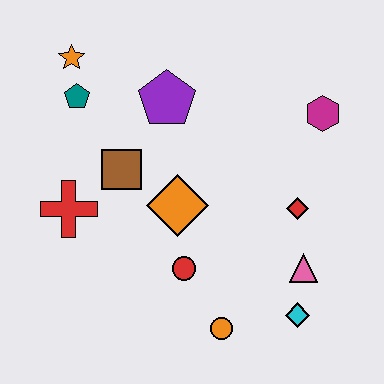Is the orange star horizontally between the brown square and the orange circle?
No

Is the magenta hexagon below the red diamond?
No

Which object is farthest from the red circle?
The orange star is farthest from the red circle.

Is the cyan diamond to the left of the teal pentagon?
No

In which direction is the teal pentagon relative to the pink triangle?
The teal pentagon is to the left of the pink triangle.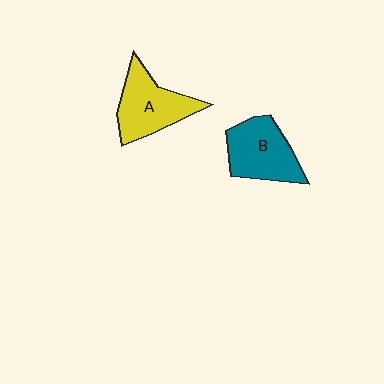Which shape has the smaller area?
Shape B (teal).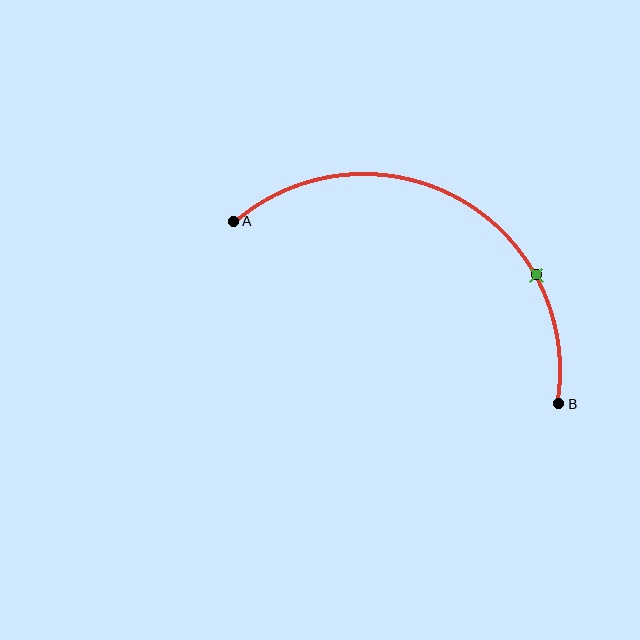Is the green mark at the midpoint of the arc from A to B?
No. The green mark lies on the arc but is closer to endpoint B. The arc midpoint would be at the point on the curve equidistant along the arc from both A and B.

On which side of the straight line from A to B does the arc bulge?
The arc bulges above the straight line connecting A and B.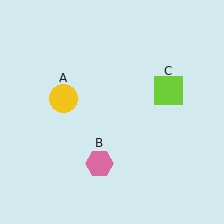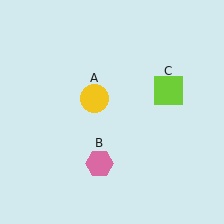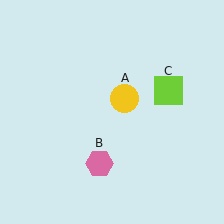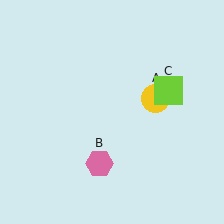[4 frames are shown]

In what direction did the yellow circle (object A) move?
The yellow circle (object A) moved right.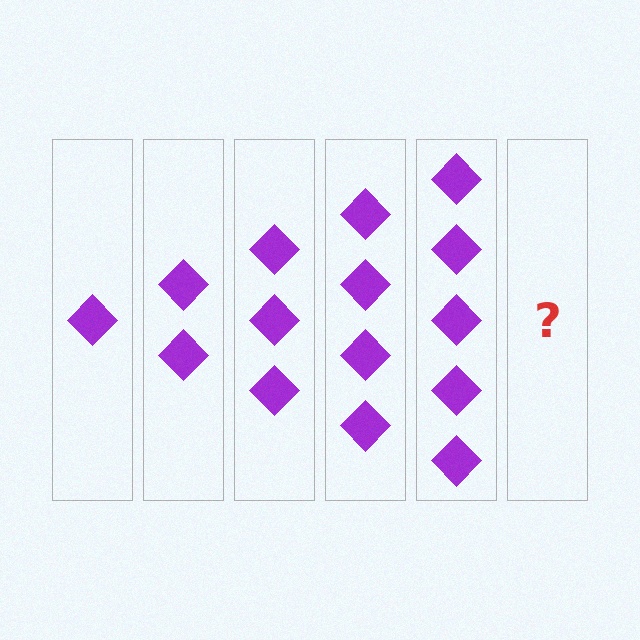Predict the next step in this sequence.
The next step is 6 diamonds.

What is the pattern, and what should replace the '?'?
The pattern is that each step adds one more diamond. The '?' should be 6 diamonds.